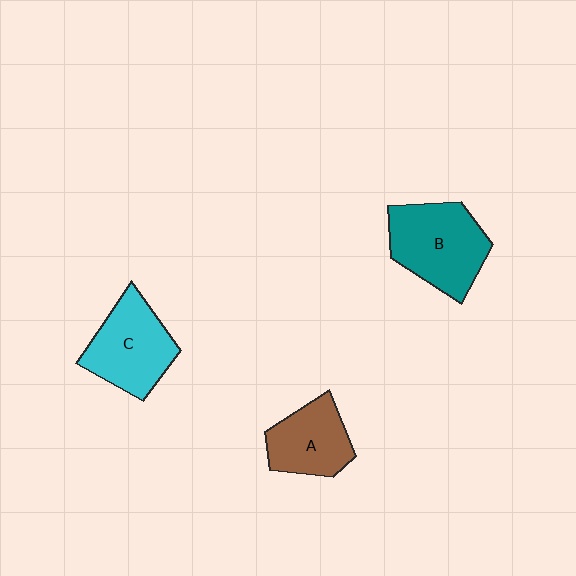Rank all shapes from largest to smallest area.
From largest to smallest: B (teal), C (cyan), A (brown).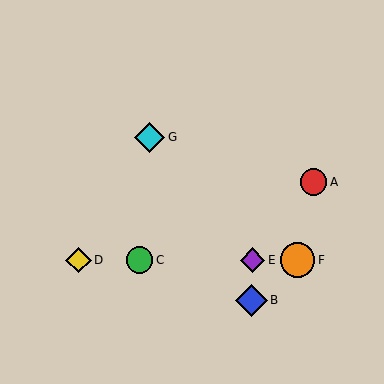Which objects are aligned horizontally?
Objects C, D, E, F are aligned horizontally.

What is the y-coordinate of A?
Object A is at y≈182.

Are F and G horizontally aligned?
No, F is at y≈260 and G is at y≈137.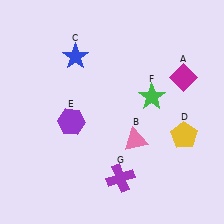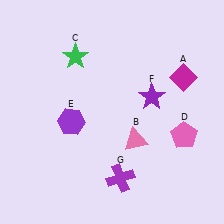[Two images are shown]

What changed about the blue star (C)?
In Image 1, C is blue. In Image 2, it changed to green.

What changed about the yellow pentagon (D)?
In Image 1, D is yellow. In Image 2, it changed to pink.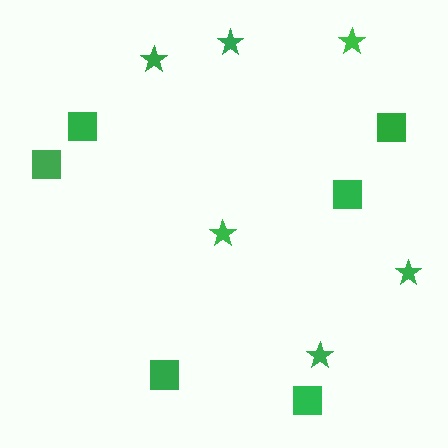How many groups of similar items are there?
There are 2 groups: one group of squares (6) and one group of stars (6).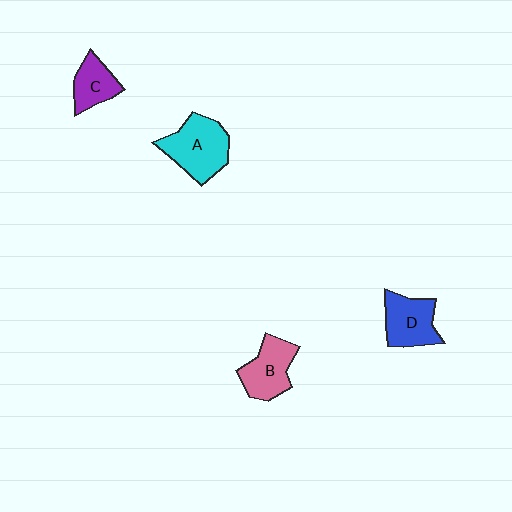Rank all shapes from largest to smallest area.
From largest to smallest: A (cyan), B (pink), D (blue), C (purple).